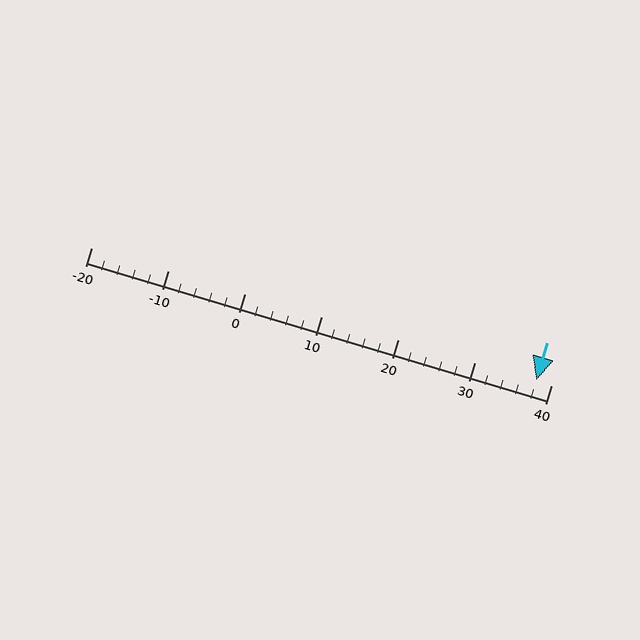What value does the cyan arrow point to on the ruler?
The cyan arrow points to approximately 38.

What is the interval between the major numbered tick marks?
The major tick marks are spaced 10 units apart.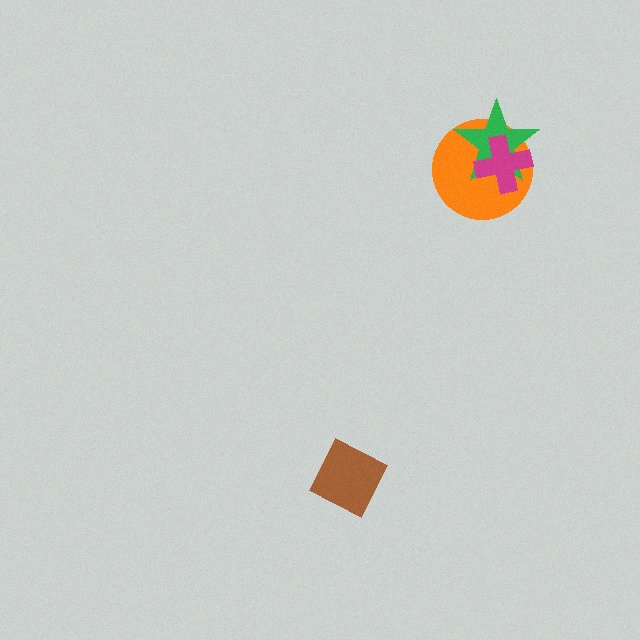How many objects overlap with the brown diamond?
0 objects overlap with the brown diamond.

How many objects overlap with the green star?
2 objects overlap with the green star.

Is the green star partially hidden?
Yes, it is partially covered by another shape.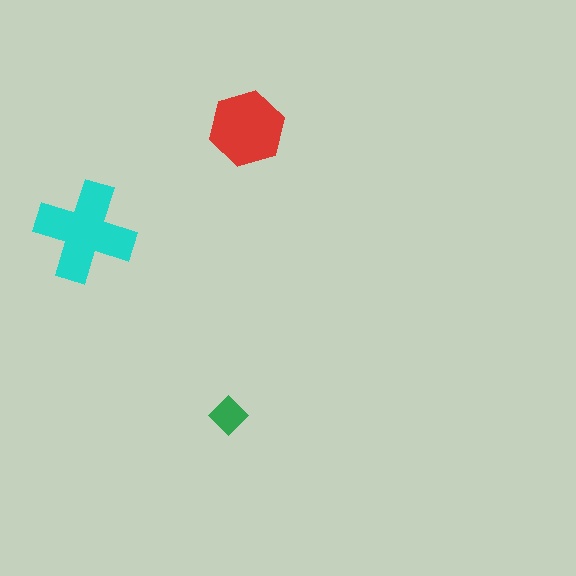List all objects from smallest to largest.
The green diamond, the red hexagon, the cyan cross.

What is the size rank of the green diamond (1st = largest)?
3rd.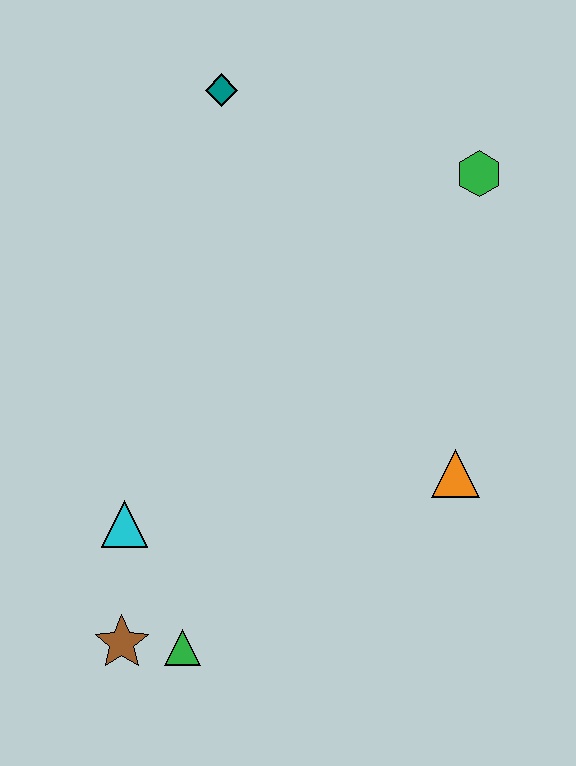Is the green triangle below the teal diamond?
Yes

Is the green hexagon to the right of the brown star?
Yes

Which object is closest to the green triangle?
The brown star is closest to the green triangle.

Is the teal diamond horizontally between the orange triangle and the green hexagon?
No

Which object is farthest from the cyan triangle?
The green hexagon is farthest from the cyan triangle.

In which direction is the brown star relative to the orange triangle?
The brown star is to the left of the orange triangle.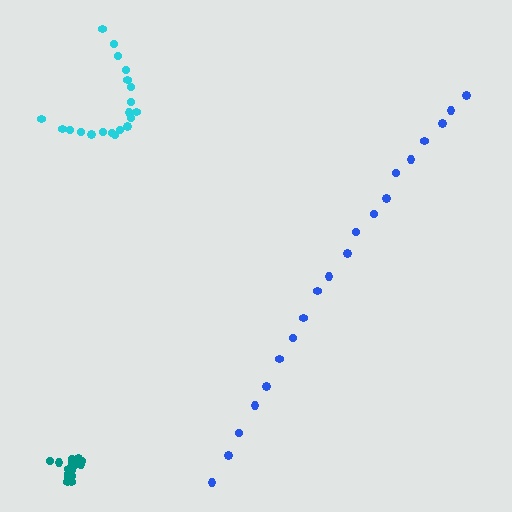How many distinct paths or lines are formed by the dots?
There are 3 distinct paths.